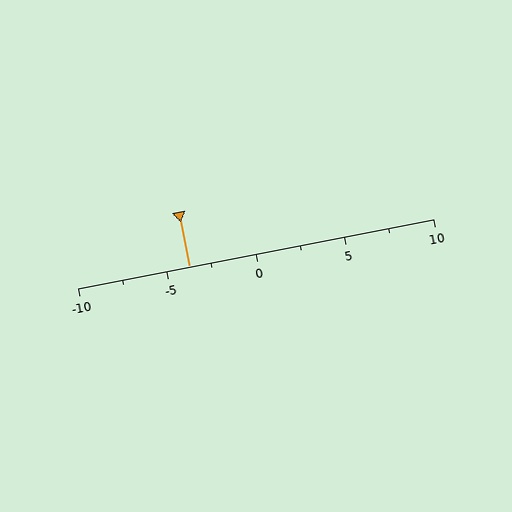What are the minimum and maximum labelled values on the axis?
The axis runs from -10 to 10.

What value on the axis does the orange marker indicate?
The marker indicates approximately -3.8.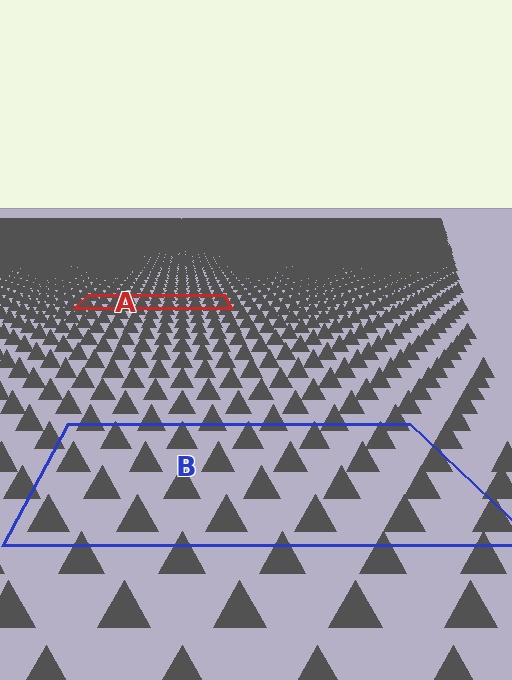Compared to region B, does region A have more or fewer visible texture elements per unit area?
Region A has more texture elements per unit area — they are packed more densely because it is farther away.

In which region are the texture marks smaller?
The texture marks are smaller in region A, because it is farther away.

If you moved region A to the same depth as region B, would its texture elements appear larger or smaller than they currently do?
They would appear larger. At a closer depth, the same texture elements are projected at a bigger on-screen size.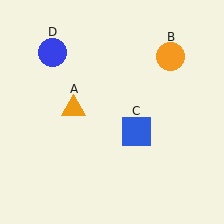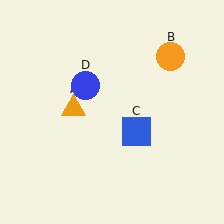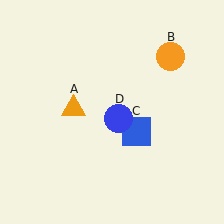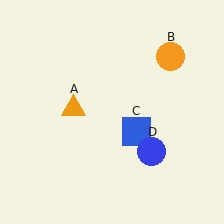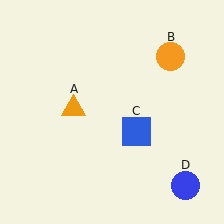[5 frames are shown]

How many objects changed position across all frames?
1 object changed position: blue circle (object D).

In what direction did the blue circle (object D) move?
The blue circle (object D) moved down and to the right.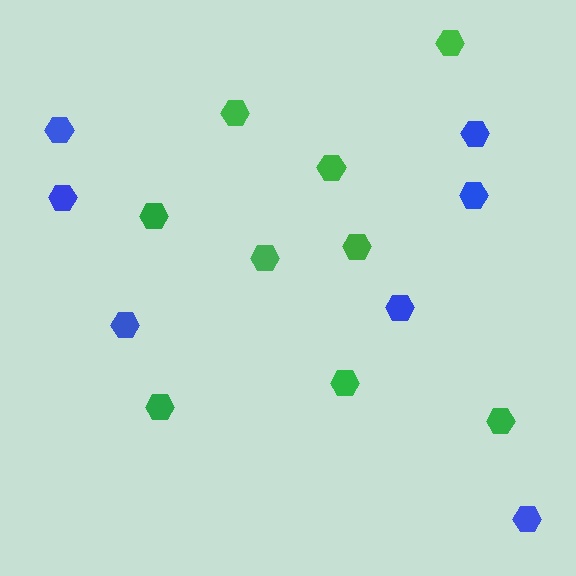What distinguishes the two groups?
There are 2 groups: one group of green hexagons (9) and one group of blue hexagons (7).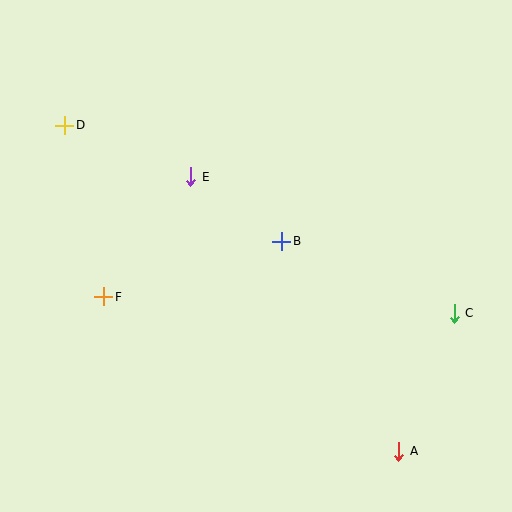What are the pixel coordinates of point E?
Point E is at (191, 177).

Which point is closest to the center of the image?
Point B at (282, 241) is closest to the center.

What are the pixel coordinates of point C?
Point C is at (454, 313).